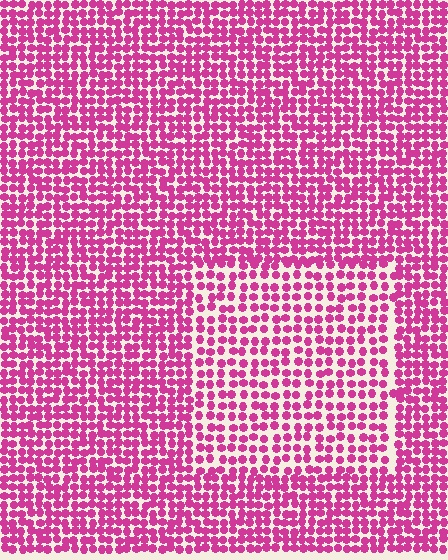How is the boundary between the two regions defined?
The boundary is defined by a change in element density (approximately 1.5x ratio). All elements are the same color, size, and shape.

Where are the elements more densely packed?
The elements are more densely packed outside the rectangle boundary.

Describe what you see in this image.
The image contains small magenta elements arranged at two different densities. A rectangle-shaped region is visible where the elements are less densely packed than the surrounding area.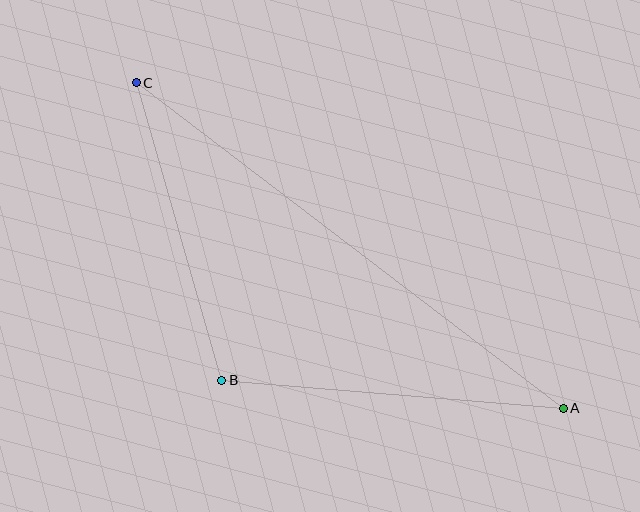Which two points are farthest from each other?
Points A and C are farthest from each other.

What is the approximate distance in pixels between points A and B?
The distance between A and B is approximately 343 pixels.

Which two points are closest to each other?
Points B and C are closest to each other.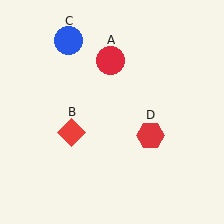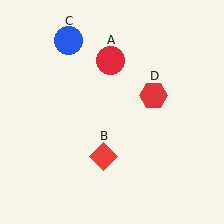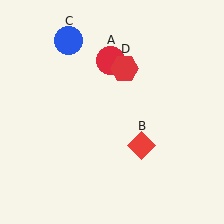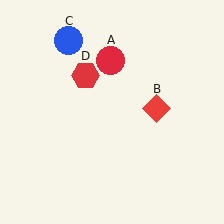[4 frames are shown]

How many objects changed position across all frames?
2 objects changed position: red diamond (object B), red hexagon (object D).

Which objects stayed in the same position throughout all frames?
Red circle (object A) and blue circle (object C) remained stationary.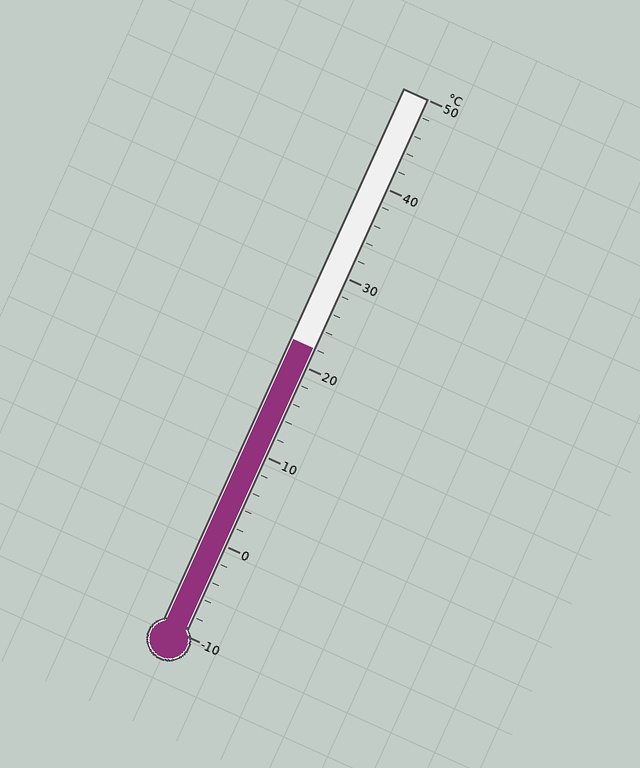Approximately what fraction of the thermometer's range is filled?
The thermometer is filled to approximately 55% of its range.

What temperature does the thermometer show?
The thermometer shows approximately 22°C.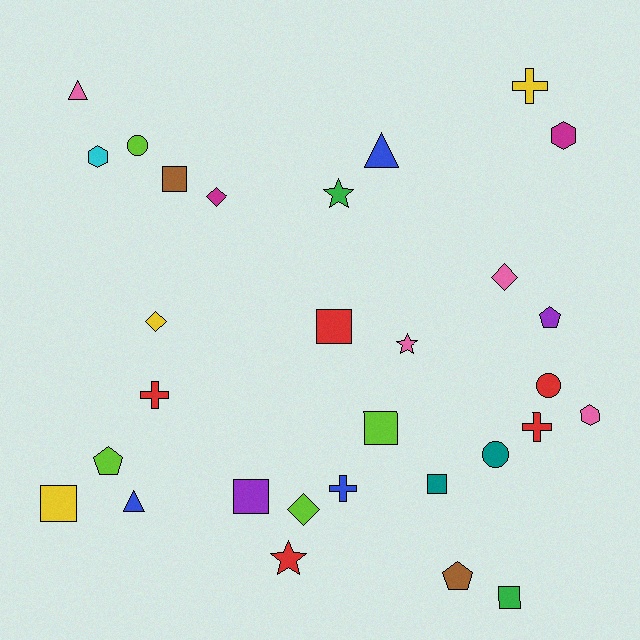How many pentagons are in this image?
There are 3 pentagons.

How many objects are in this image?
There are 30 objects.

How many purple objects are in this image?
There are 2 purple objects.